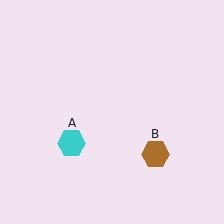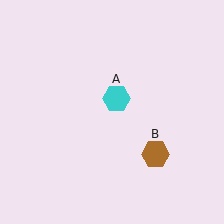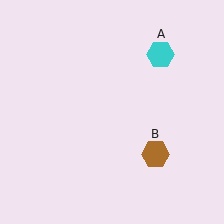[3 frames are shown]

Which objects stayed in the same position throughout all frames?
Brown hexagon (object B) remained stationary.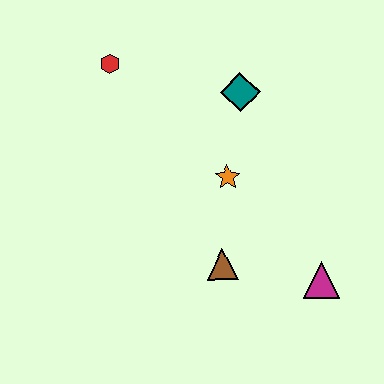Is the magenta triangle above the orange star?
No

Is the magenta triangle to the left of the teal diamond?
No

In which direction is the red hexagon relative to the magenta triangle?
The red hexagon is above the magenta triangle.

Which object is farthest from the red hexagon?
The magenta triangle is farthest from the red hexagon.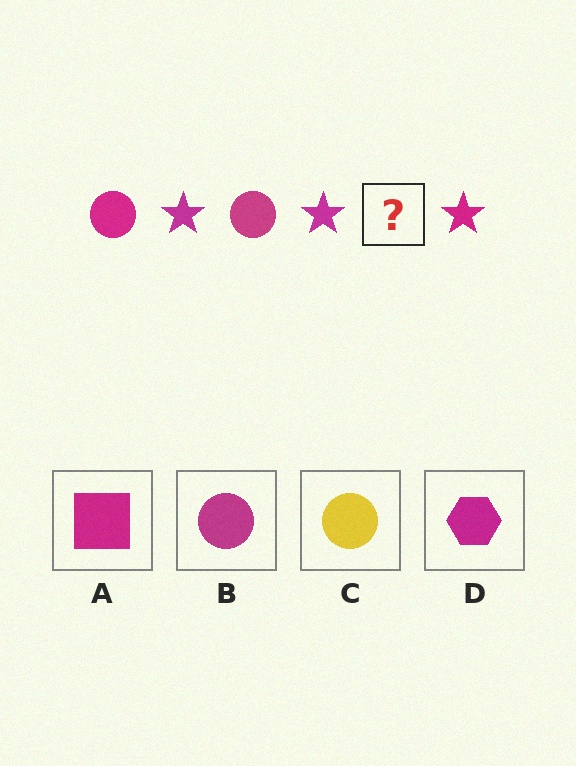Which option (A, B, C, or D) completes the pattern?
B.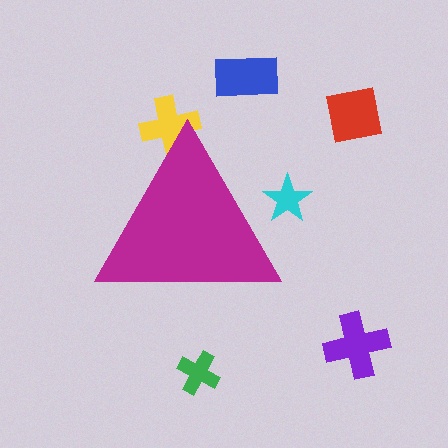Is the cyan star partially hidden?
Yes, the cyan star is partially hidden behind the magenta triangle.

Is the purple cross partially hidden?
No, the purple cross is fully visible.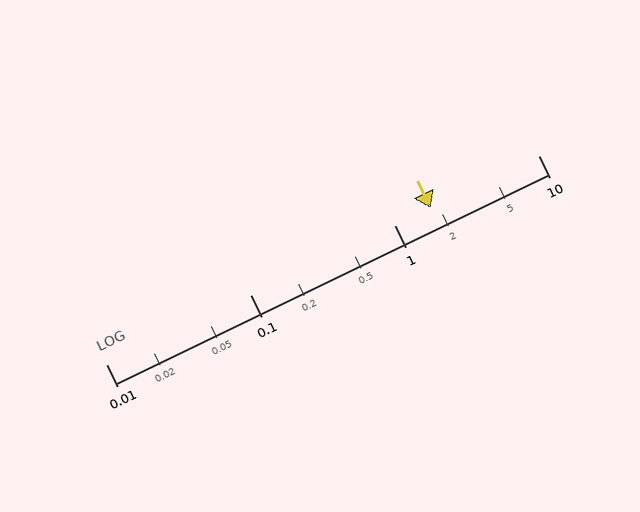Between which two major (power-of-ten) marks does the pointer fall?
The pointer is between 1 and 10.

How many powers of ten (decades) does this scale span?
The scale spans 3 decades, from 0.01 to 10.